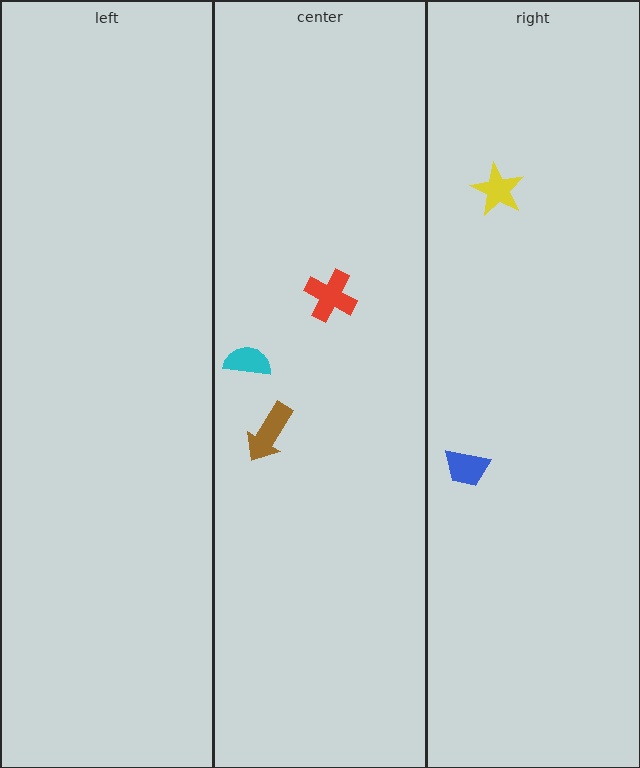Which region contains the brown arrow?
The center region.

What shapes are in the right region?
The blue trapezoid, the yellow star.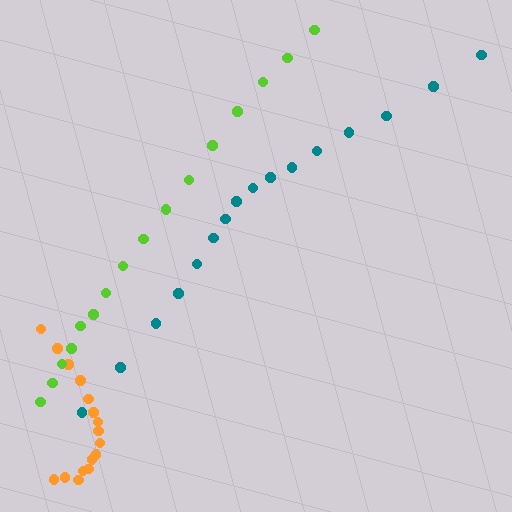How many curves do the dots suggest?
There are 3 distinct paths.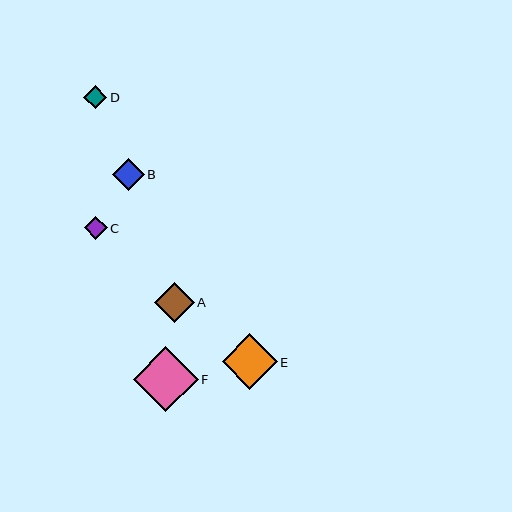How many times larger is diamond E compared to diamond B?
Diamond E is approximately 1.7 times the size of diamond B.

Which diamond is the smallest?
Diamond C is the smallest with a size of approximately 23 pixels.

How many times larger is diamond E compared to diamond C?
Diamond E is approximately 2.4 times the size of diamond C.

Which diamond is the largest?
Diamond F is the largest with a size of approximately 65 pixels.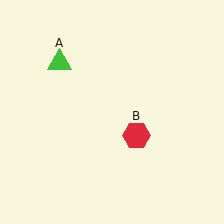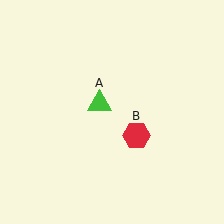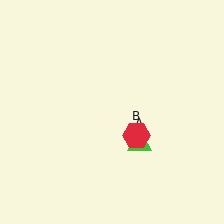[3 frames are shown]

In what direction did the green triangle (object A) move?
The green triangle (object A) moved down and to the right.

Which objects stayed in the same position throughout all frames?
Red hexagon (object B) remained stationary.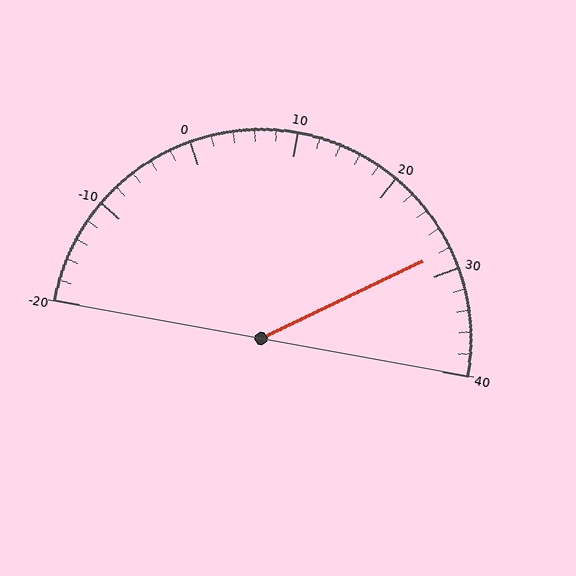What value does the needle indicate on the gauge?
The needle indicates approximately 28.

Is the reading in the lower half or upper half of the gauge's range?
The reading is in the upper half of the range (-20 to 40).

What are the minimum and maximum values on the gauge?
The gauge ranges from -20 to 40.